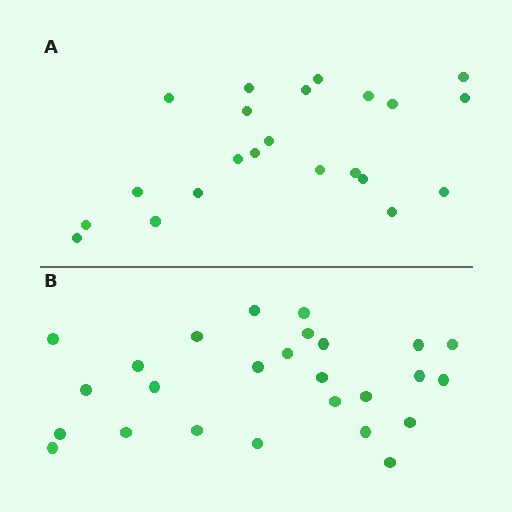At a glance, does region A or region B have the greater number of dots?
Region B (the bottom region) has more dots.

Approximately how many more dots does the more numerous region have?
Region B has about 4 more dots than region A.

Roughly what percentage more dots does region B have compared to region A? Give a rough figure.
About 20% more.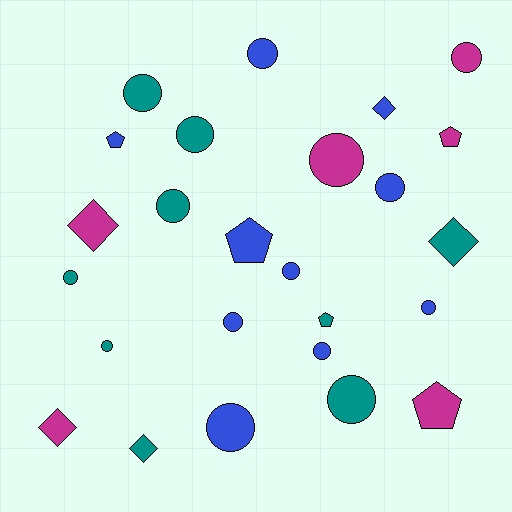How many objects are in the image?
There are 25 objects.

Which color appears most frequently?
Blue, with 10 objects.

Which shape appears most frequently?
Circle, with 15 objects.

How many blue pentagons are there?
There are 2 blue pentagons.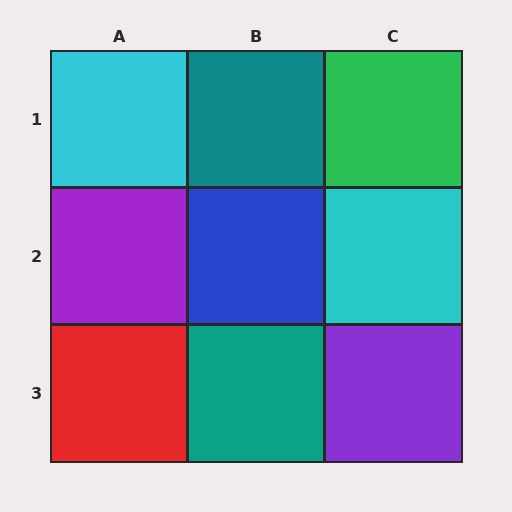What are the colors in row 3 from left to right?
Red, teal, purple.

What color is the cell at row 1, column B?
Teal.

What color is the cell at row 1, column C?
Green.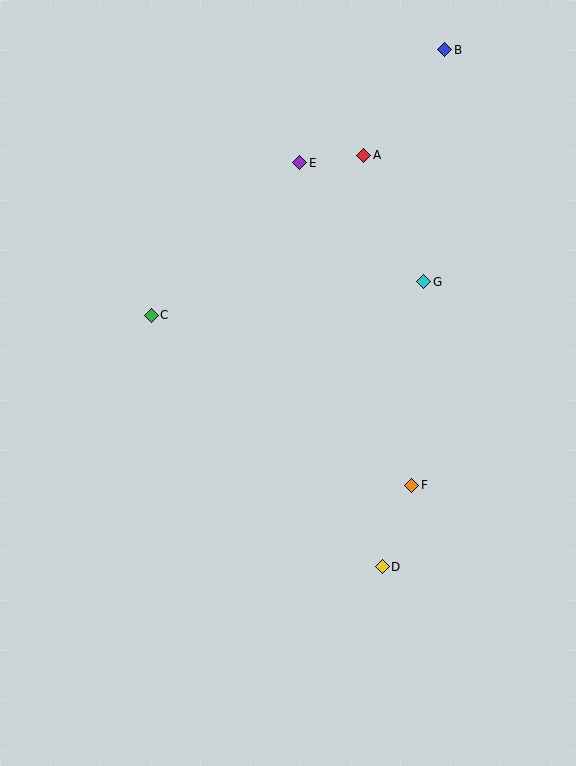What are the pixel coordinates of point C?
Point C is at (151, 315).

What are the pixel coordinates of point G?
Point G is at (424, 282).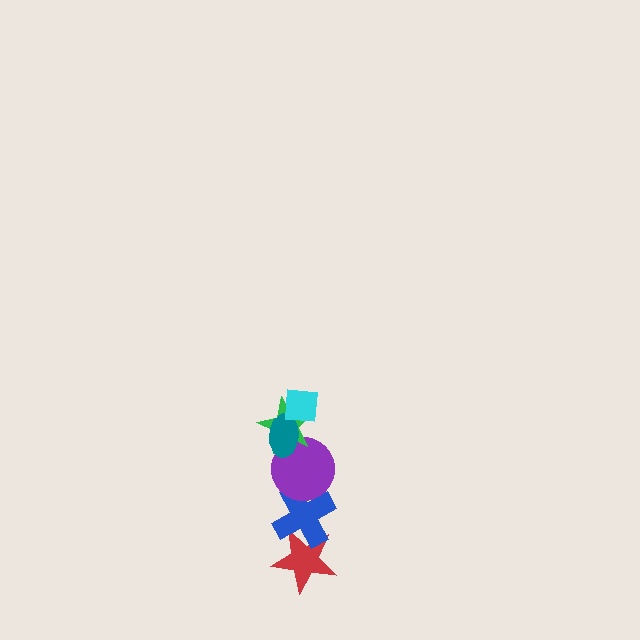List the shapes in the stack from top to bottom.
From top to bottom: the cyan square, the teal ellipse, the green star, the purple circle, the blue cross, the red star.